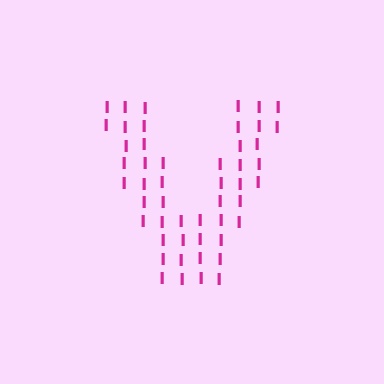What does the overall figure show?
The overall figure shows the letter V.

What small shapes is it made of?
It is made of small letter I's.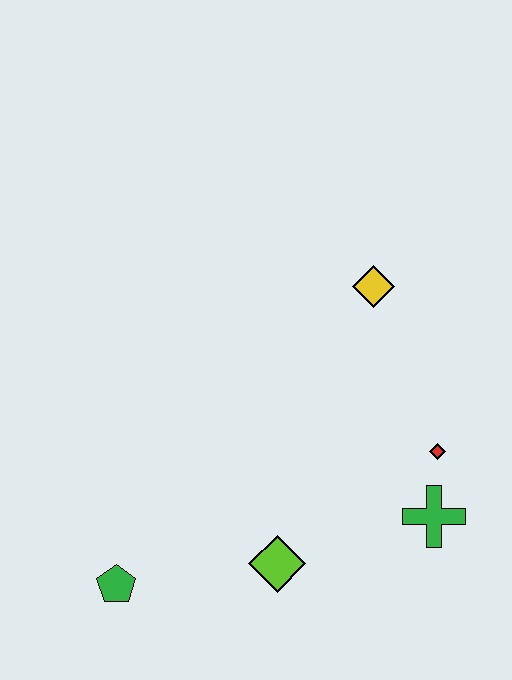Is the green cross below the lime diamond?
No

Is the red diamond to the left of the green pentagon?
No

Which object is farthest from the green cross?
The green pentagon is farthest from the green cross.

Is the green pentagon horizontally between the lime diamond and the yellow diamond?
No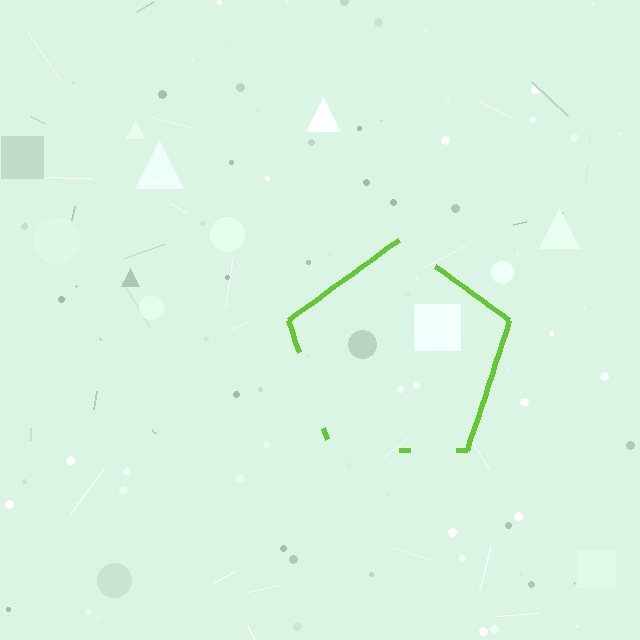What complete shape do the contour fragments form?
The contour fragments form a pentagon.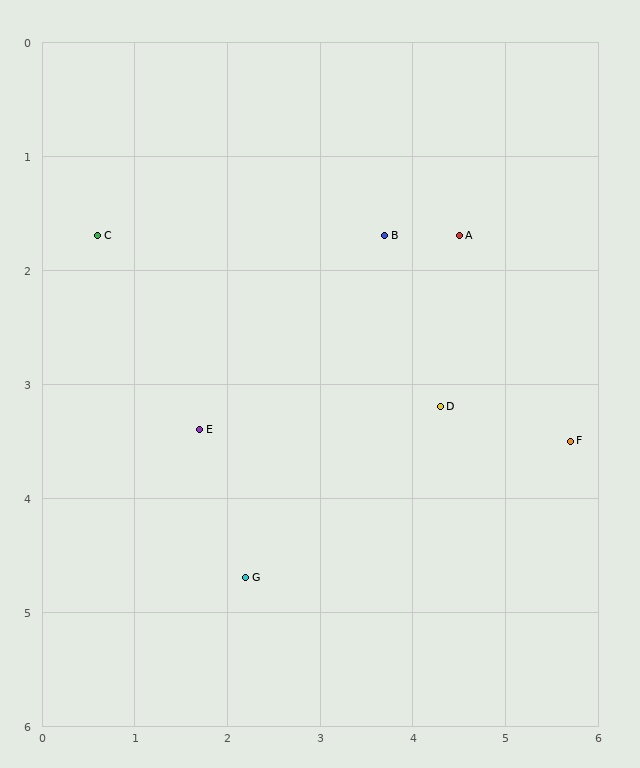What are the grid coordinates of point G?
Point G is at approximately (2.2, 4.7).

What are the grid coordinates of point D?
Point D is at approximately (4.3, 3.2).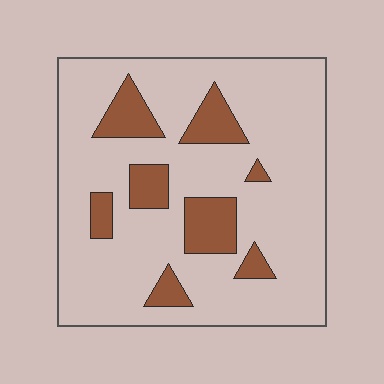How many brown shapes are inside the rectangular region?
8.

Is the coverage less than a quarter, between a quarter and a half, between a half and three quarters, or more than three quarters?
Less than a quarter.